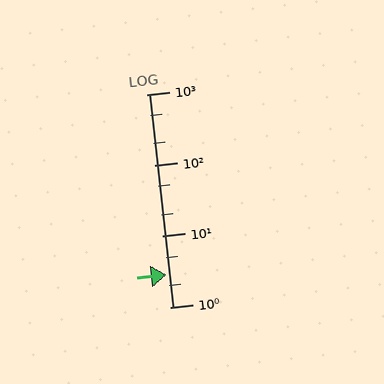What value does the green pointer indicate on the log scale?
The pointer indicates approximately 2.9.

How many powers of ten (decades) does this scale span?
The scale spans 3 decades, from 1 to 1000.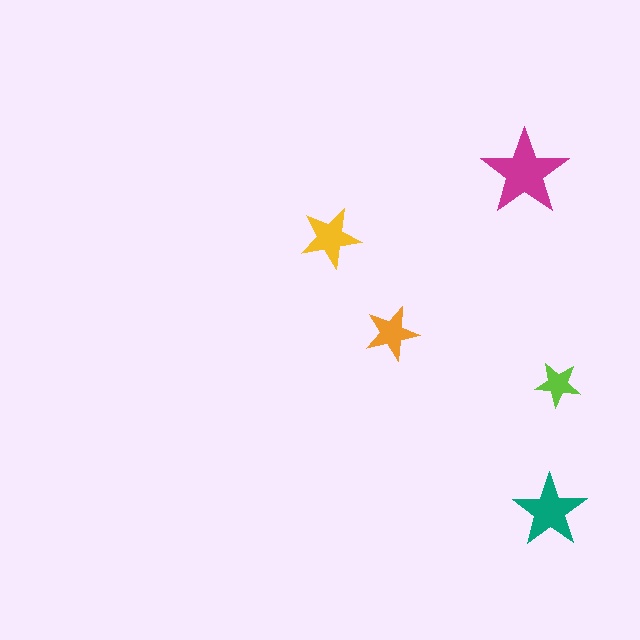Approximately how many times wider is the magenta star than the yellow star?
About 1.5 times wider.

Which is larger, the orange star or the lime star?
The orange one.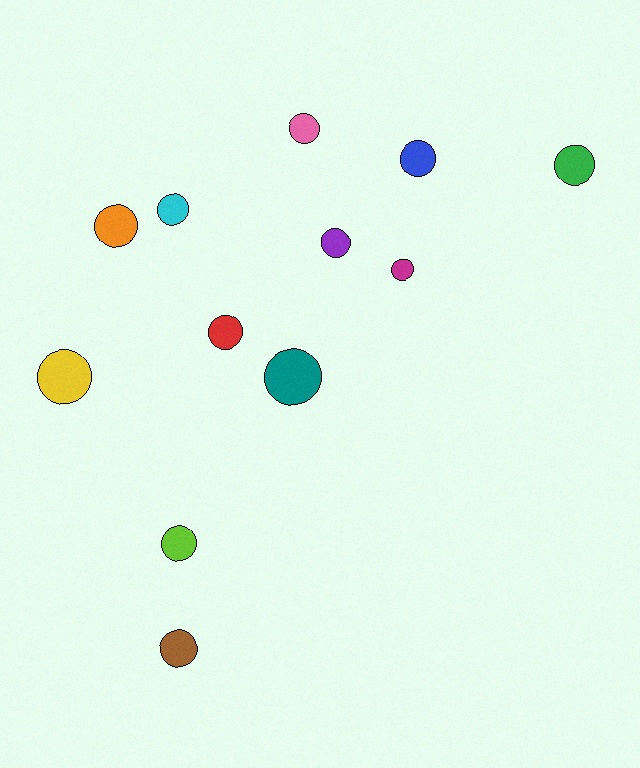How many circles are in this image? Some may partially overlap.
There are 12 circles.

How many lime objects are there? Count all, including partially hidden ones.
There is 1 lime object.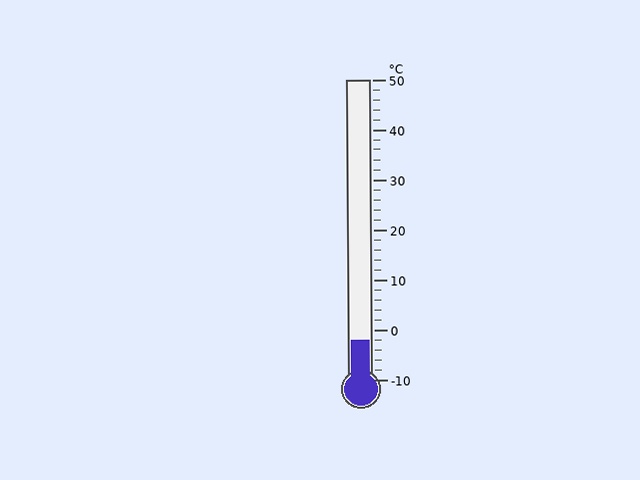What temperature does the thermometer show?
The thermometer shows approximately -2°C.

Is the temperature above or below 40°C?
The temperature is below 40°C.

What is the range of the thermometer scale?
The thermometer scale ranges from -10°C to 50°C.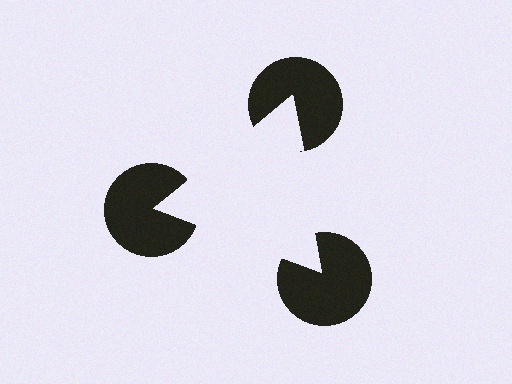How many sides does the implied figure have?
3 sides.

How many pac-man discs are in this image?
There are 3 — one at each vertex of the illusory triangle.